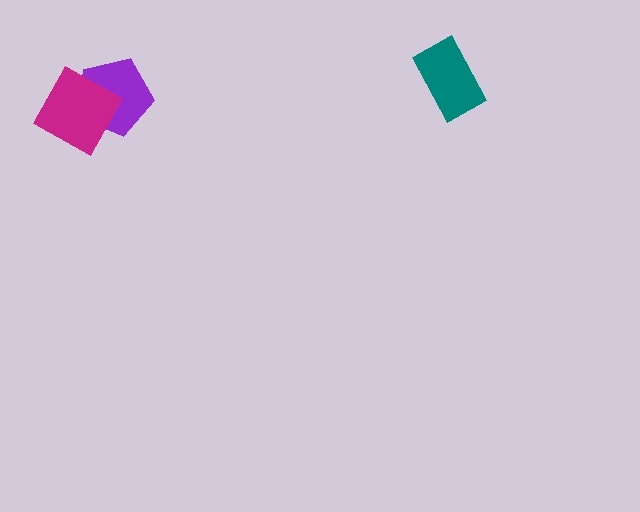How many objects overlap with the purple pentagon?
1 object overlaps with the purple pentagon.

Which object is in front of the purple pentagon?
The magenta square is in front of the purple pentagon.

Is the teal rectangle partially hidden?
No, no other shape covers it.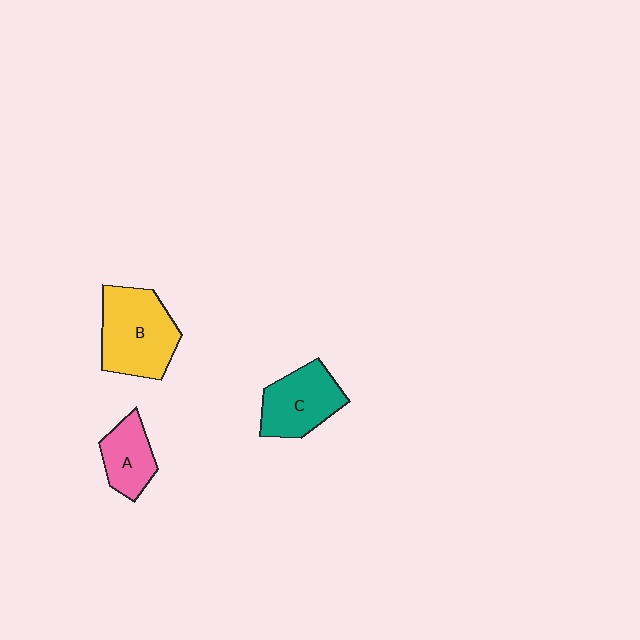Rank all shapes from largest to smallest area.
From largest to smallest: B (yellow), C (teal), A (pink).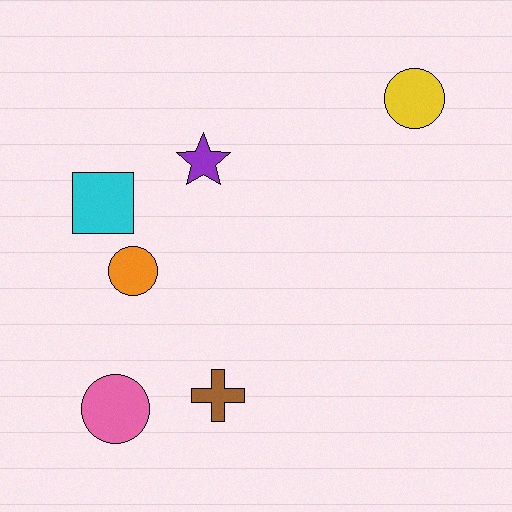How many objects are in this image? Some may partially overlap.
There are 6 objects.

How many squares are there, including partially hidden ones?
There is 1 square.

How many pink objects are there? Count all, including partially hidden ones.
There is 1 pink object.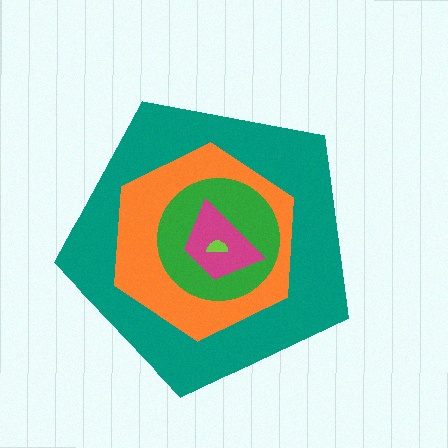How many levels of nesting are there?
5.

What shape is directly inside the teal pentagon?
The orange hexagon.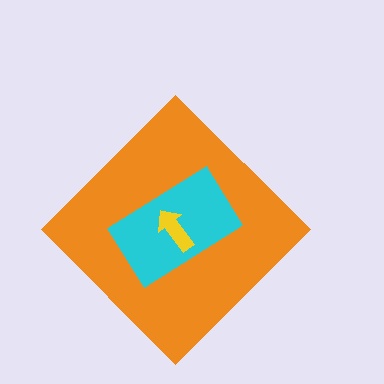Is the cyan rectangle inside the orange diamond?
Yes.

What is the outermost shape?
The orange diamond.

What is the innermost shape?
The yellow arrow.